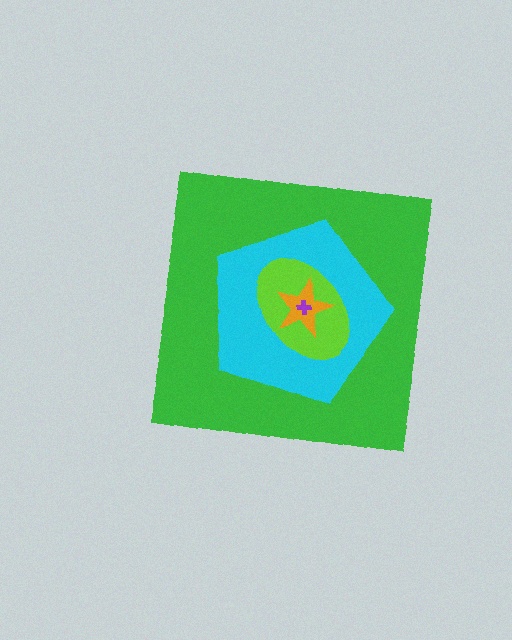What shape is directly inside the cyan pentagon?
The lime ellipse.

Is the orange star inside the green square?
Yes.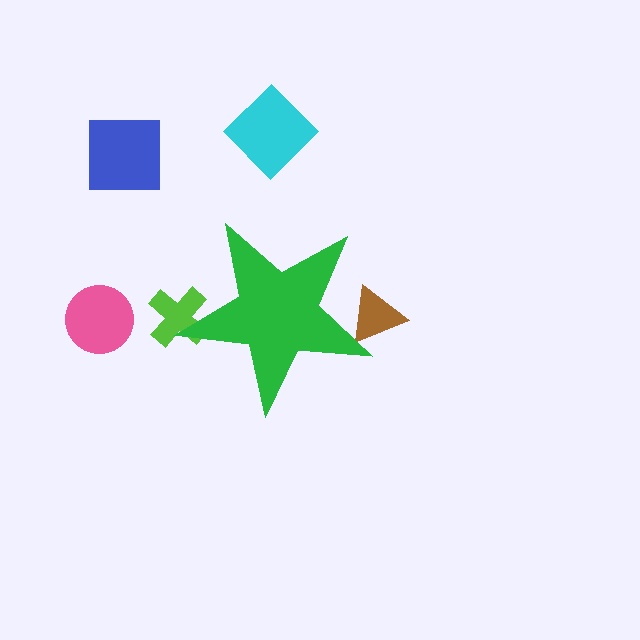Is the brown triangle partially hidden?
Yes, the brown triangle is partially hidden behind the green star.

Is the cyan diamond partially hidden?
No, the cyan diamond is fully visible.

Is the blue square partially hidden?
No, the blue square is fully visible.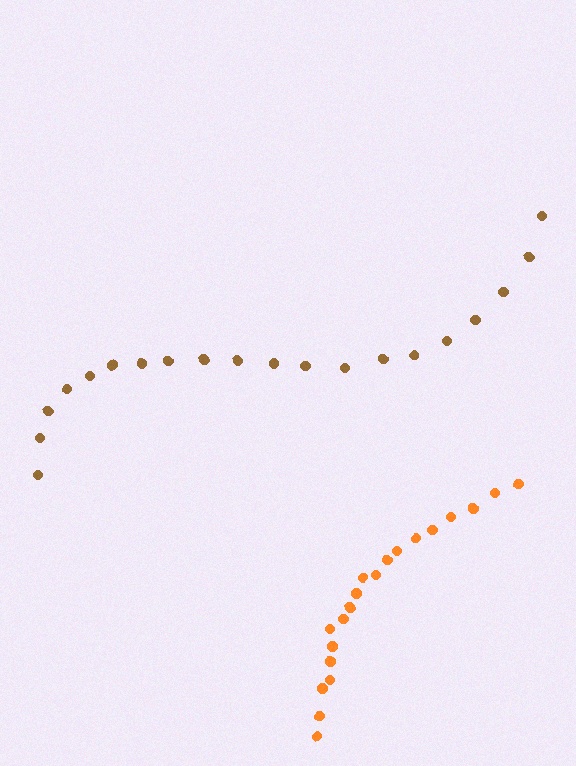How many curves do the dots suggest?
There are 2 distinct paths.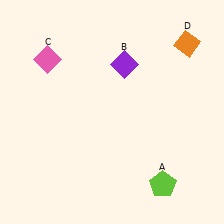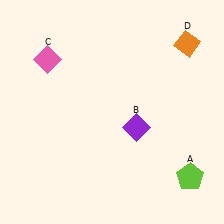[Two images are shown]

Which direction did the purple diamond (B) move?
The purple diamond (B) moved down.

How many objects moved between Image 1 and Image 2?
2 objects moved between the two images.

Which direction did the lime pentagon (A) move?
The lime pentagon (A) moved right.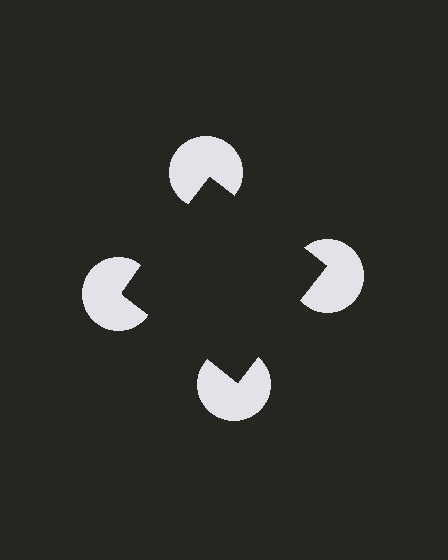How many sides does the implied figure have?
4 sides.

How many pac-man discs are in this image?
There are 4 — one at each vertex of the illusory square.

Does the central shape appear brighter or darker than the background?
It typically appears slightly darker than the background, even though no actual brightness change is drawn.